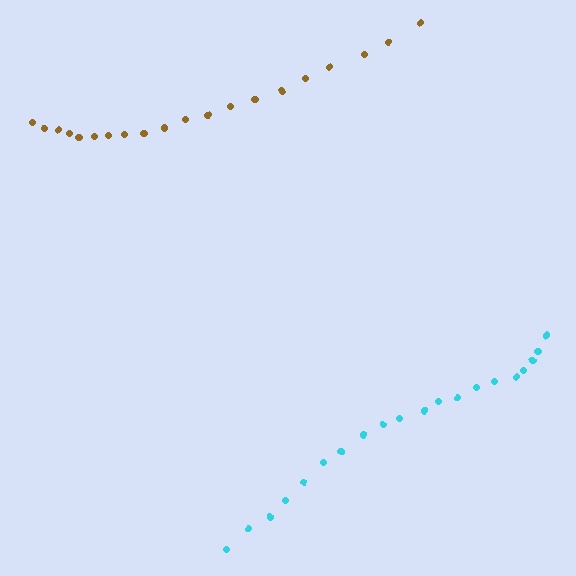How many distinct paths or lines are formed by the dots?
There are 2 distinct paths.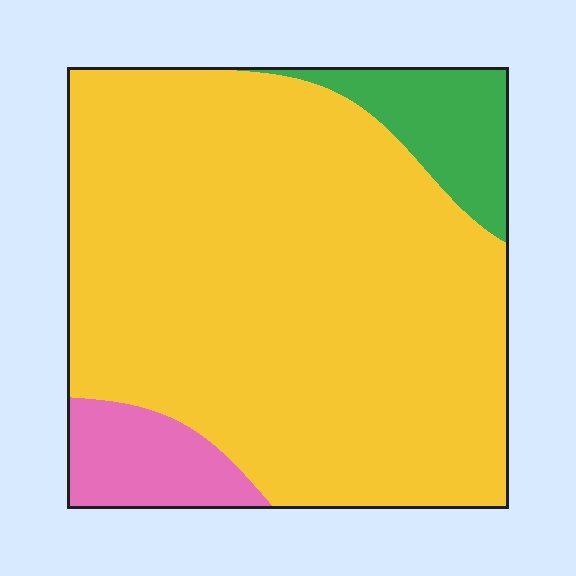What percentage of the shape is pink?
Pink covers 8% of the shape.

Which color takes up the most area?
Yellow, at roughly 80%.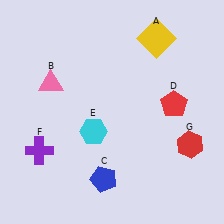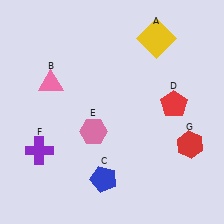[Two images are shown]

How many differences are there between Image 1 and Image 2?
There is 1 difference between the two images.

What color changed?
The hexagon (E) changed from cyan in Image 1 to pink in Image 2.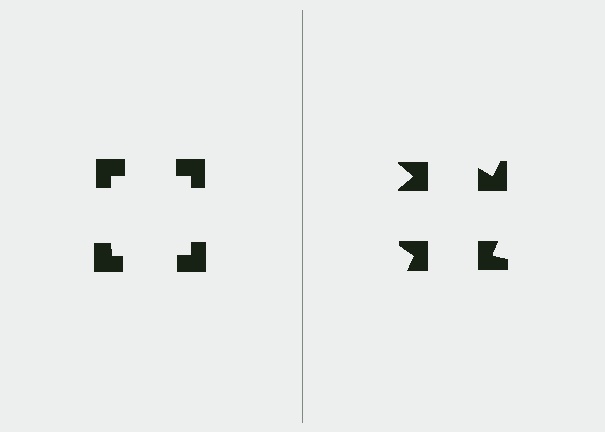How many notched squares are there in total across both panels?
8 — 4 on each side.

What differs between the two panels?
The notched squares are positioned identically on both sides; only the wedge orientations differ. On the left they align to a square; on the right they are misaligned.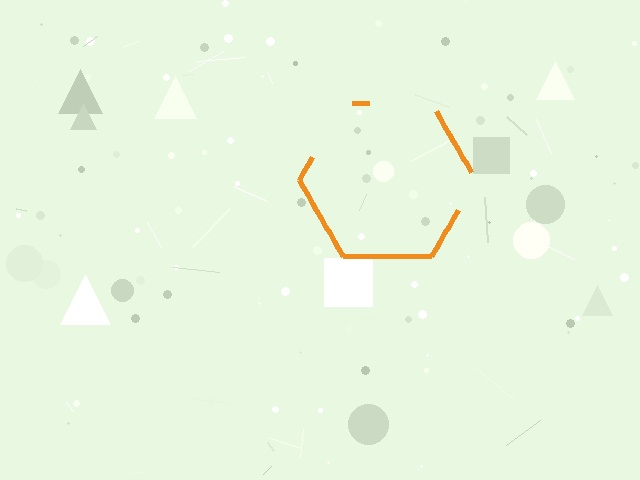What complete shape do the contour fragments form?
The contour fragments form a hexagon.